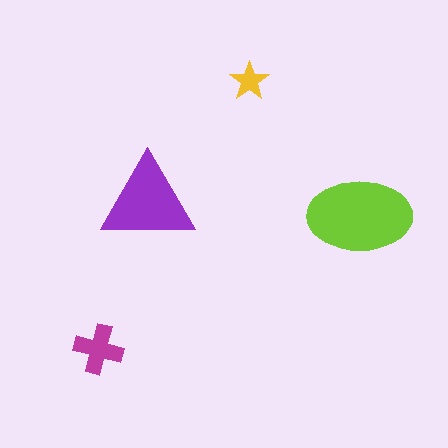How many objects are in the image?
There are 4 objects in the image.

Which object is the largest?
The lime ellipse.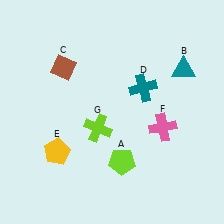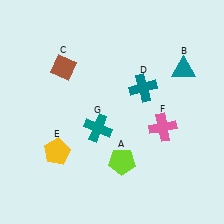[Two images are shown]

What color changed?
The cross (G) changed from lime in Image 1 to teal in Image 2.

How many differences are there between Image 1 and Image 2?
There is 1 difference between the two images.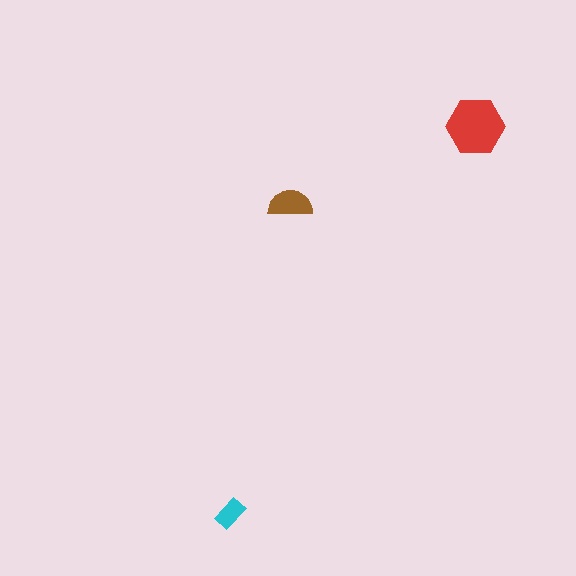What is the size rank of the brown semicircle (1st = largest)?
2nd.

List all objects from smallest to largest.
The cyan rectangle, the brown semicircle, the red hexagon.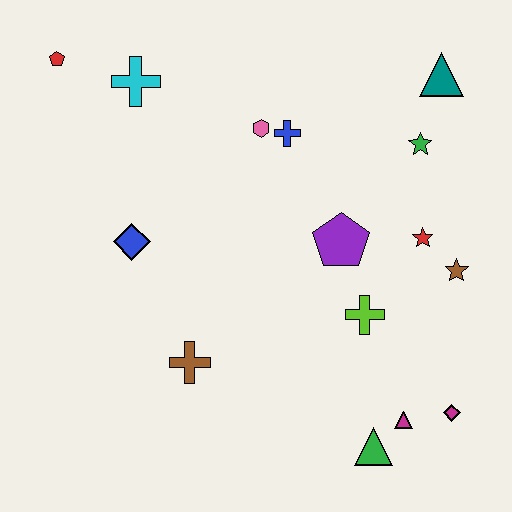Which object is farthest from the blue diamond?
The magenta diamond is farthest from the blue diamond.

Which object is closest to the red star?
The brown star is closest to the red star.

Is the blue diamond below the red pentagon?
Yes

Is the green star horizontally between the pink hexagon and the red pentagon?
No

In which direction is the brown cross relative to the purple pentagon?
The brown cross is to the left of the purple pentagon.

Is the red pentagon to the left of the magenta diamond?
Yes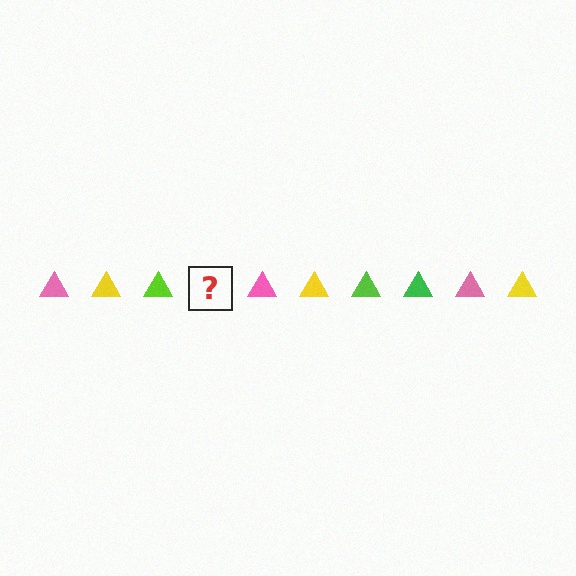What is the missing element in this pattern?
The missing element is a green triangle.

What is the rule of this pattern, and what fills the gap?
The rule is that the pattern cycles through pink, yellow, lime, green triangles. The gap should be filled with a green triangle.